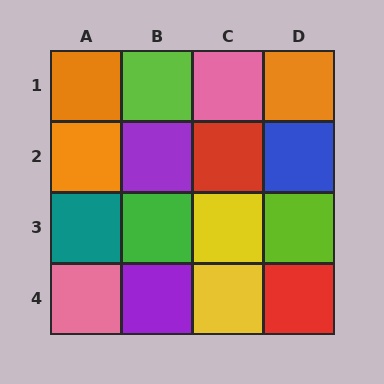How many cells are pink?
2 cells are pink.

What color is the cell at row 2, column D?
Blue.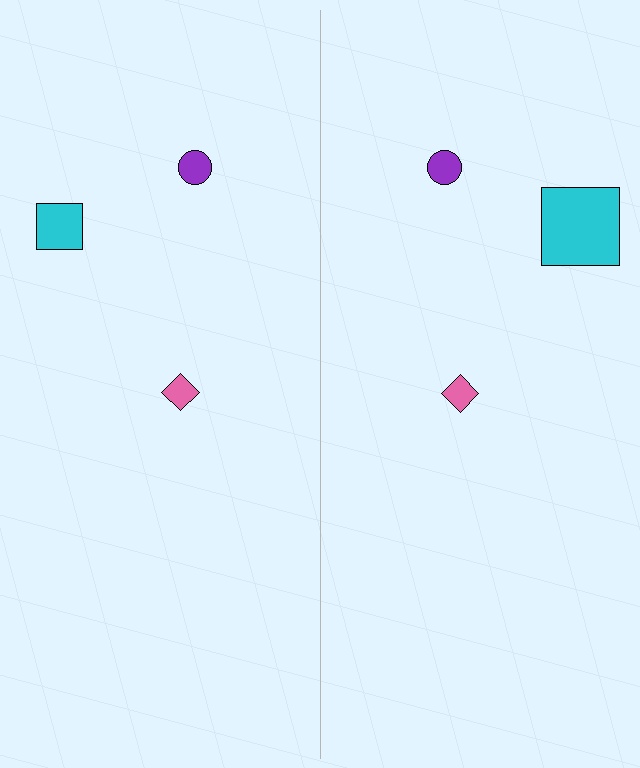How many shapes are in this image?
There are 6 shapes in this image.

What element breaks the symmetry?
The cyan square on the right side has a different size than its mirror counterpart.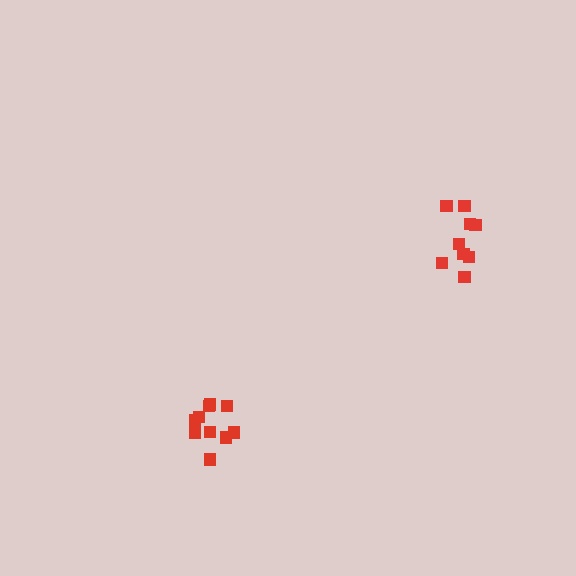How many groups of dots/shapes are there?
There are 2 groups.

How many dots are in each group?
Group 1: 10 dots, Group 2: 9 dots (19 total).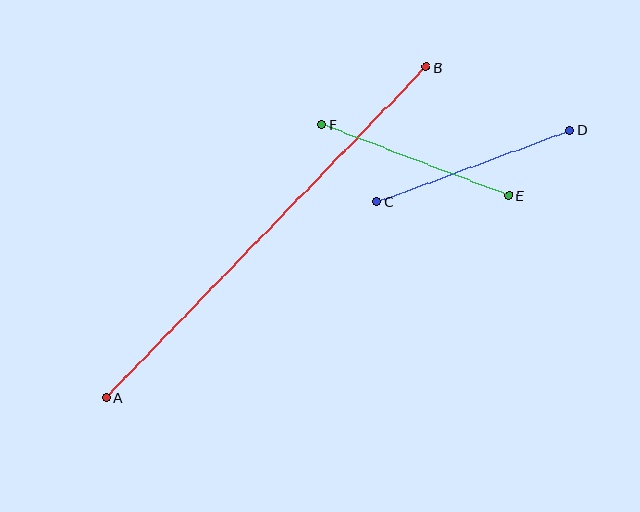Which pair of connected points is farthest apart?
Points A and B are farthest apart.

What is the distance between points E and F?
The distance is approximately 200 pixels.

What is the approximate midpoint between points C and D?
The midpoint is at approximately (473, 166) pixels.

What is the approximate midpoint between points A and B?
The midpoint is at approximately (266, 232) pixels.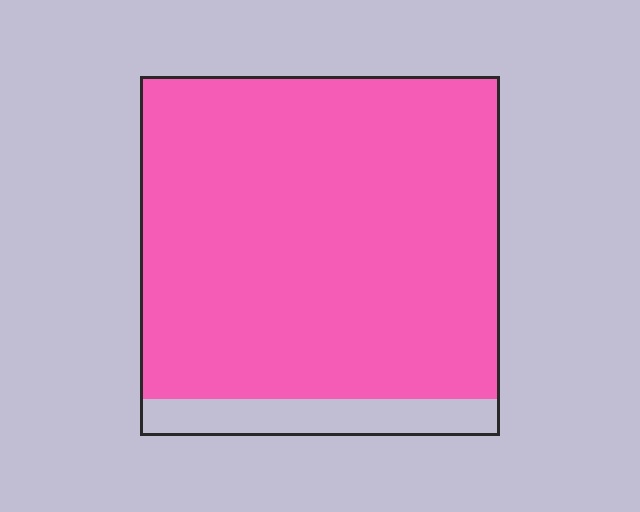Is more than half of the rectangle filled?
Yes.